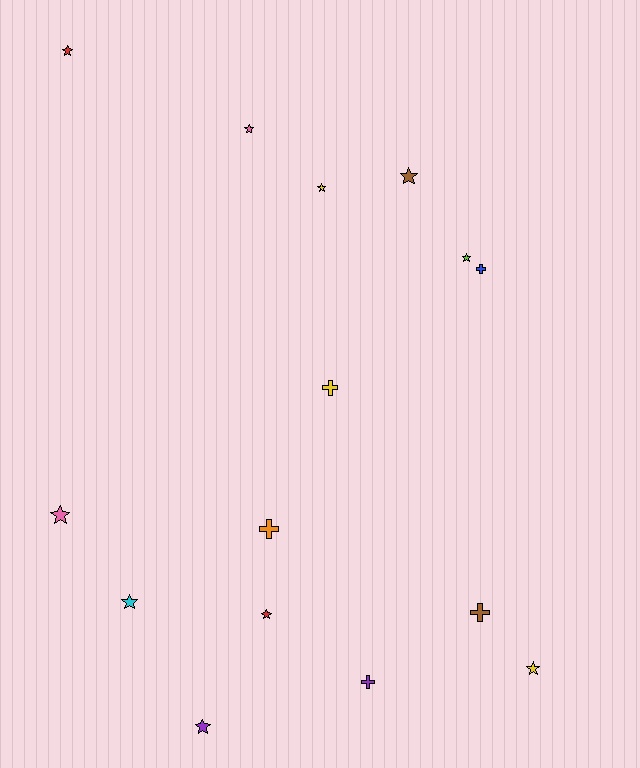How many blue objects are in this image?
There is 1 blue object.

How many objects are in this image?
There are 15 objects.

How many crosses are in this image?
There are 5 crosses.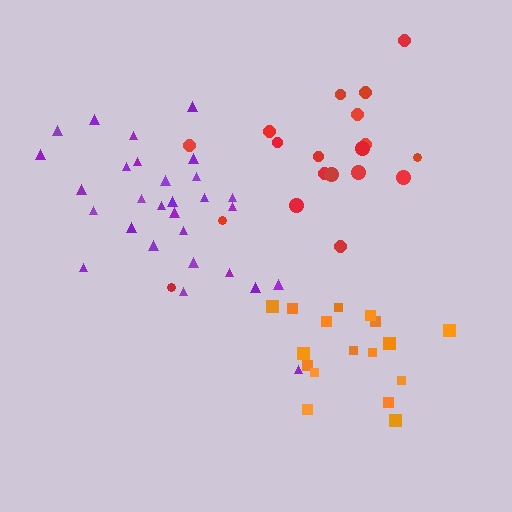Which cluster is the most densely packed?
Purple.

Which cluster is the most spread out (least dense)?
Red.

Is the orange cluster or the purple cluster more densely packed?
Purple.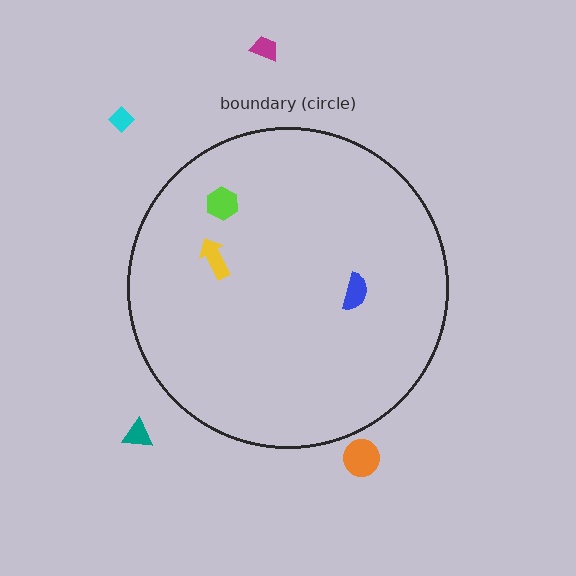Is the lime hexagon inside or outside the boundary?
Inside.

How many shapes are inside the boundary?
3 inside, 4 outside.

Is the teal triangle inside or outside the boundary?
Outside.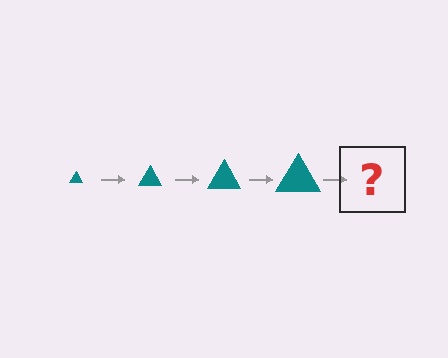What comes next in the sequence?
The next element should be a teal triangle, larger than the previous one.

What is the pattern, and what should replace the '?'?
The pattern is that the triangle gets progressively larger each step. The '?' should be a teal triangle, larger than the previous one.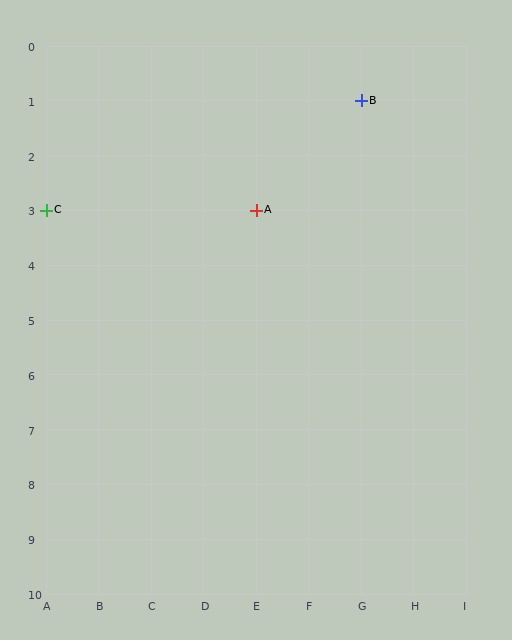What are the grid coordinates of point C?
Point C is at grid coordinates (A, 3).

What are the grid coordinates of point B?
Point B is at grid coordinates (G, 1).